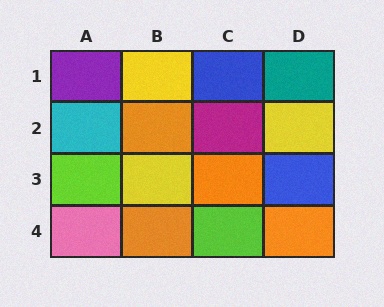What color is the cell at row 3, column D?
Blue.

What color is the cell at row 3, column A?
Lime.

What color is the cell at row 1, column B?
Yellow.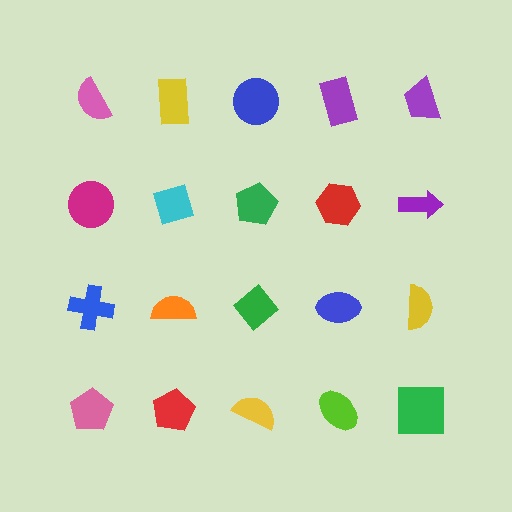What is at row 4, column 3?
A yellow semicircle.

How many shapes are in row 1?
5 shapes.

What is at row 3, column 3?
A green diamond.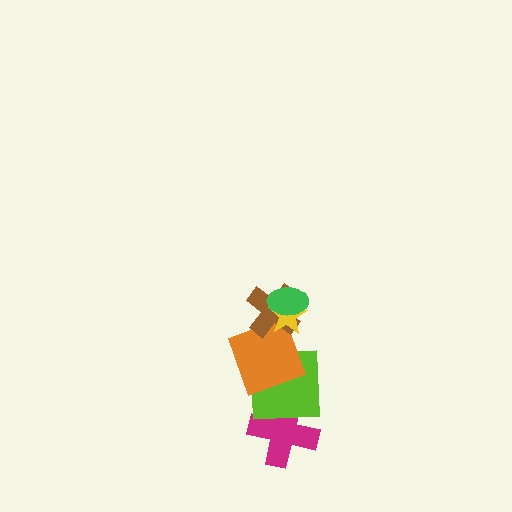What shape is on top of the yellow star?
The green ellipse is on top of the yellow star.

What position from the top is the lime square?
The lime square is 5th from the top.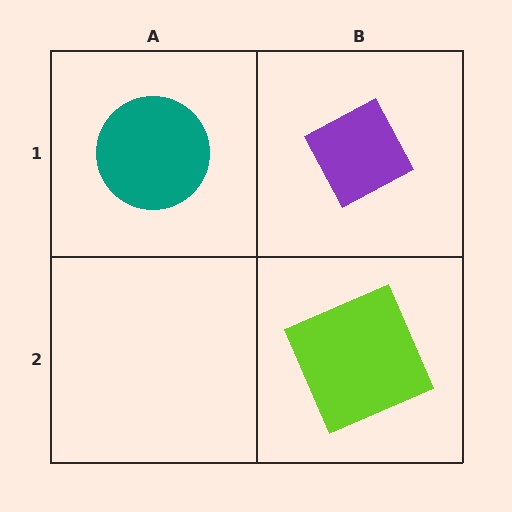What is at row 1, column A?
A teal circle.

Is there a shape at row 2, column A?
No, that cell is empty.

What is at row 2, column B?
A lime square.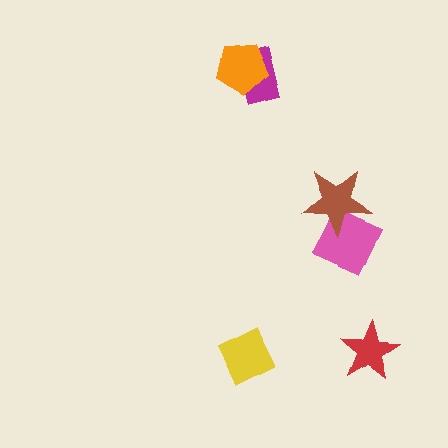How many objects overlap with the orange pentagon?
1 object overlaps with the orange pentagon.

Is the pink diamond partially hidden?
Yes, it is partially covered by another shape.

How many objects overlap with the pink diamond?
1 object overlaps with the pink diamond.